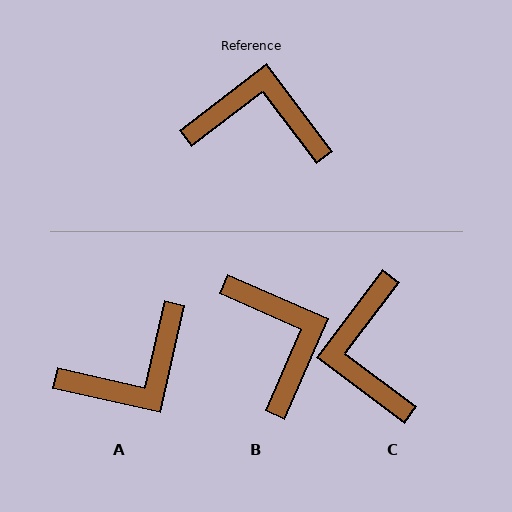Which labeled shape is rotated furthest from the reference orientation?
A, about 140 degrees away.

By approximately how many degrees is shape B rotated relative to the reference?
Approximately 61 degrees clockwise.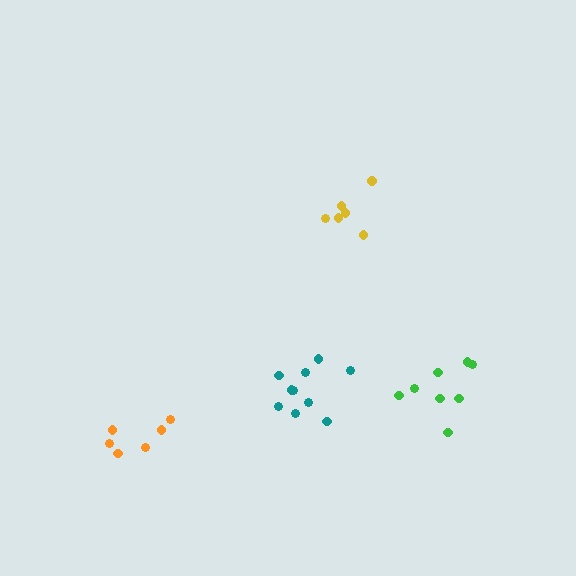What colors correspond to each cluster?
The clusters are colored: teal, yellow, green, orange.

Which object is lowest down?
The orange cluster is bottommost.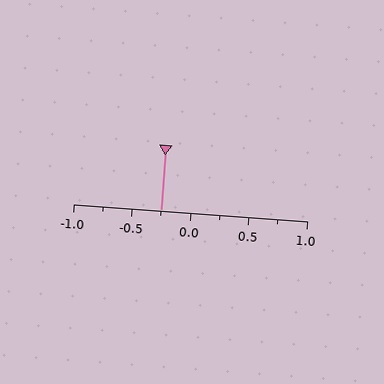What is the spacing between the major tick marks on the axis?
The major ticks are spaced 0.5 apart.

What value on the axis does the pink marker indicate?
The marker indicates approximately -0.25.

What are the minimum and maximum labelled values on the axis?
The axis runs from -1.0 to 1.0.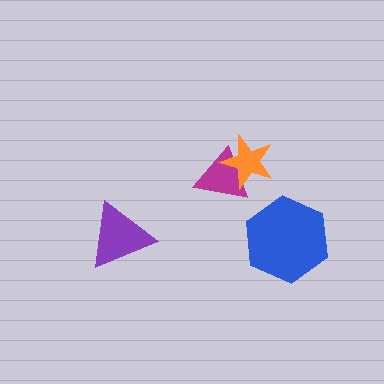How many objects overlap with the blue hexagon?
0 objects overlap with the blue hexagon.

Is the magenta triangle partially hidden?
Yes, it is partially covered by another shape.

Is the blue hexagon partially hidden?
No, no other shape covers it.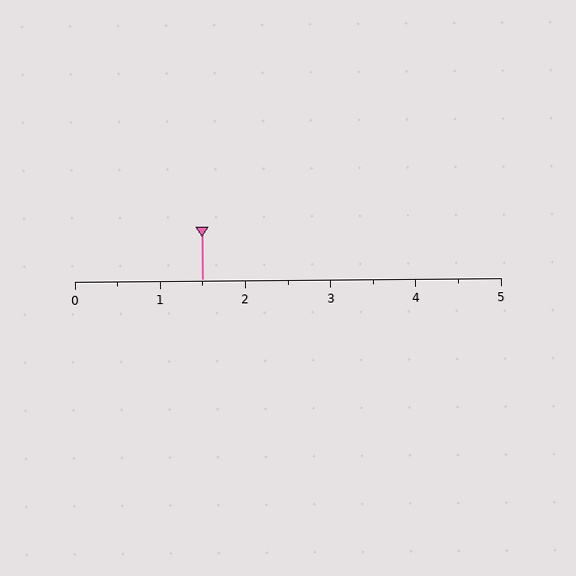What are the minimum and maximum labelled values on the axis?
The axis runs from 0 to 5.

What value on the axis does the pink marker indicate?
The marker indicates approximately 1.5.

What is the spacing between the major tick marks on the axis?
The major ticks are spaced 1 apart.